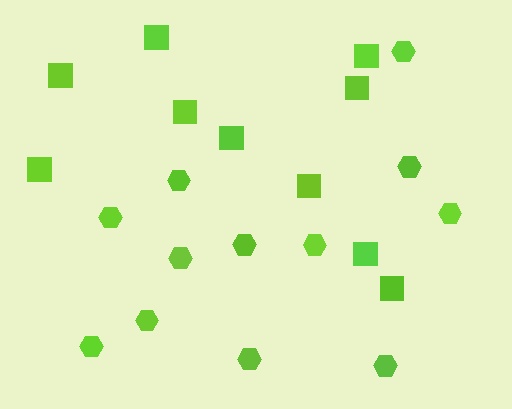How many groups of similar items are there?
There are 2 groups: one group of squares (10) and one group of hexagons (12).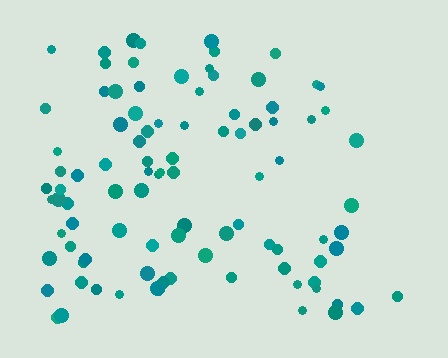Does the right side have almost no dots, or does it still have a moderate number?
Still a moderate number, just noticeably fewer than the left.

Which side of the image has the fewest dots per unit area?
The right.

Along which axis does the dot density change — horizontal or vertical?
Horizontal.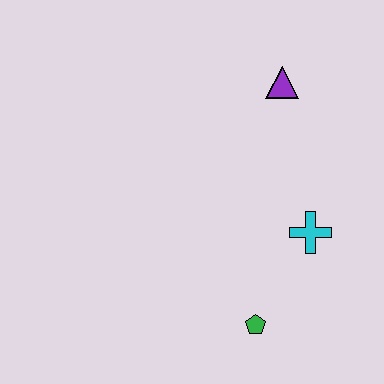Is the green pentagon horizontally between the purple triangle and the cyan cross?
No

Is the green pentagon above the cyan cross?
No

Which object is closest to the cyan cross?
The green pentagon is closest to the cyan cross.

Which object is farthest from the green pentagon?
The purple triangle is farthest from the green pentagon.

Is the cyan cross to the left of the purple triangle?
No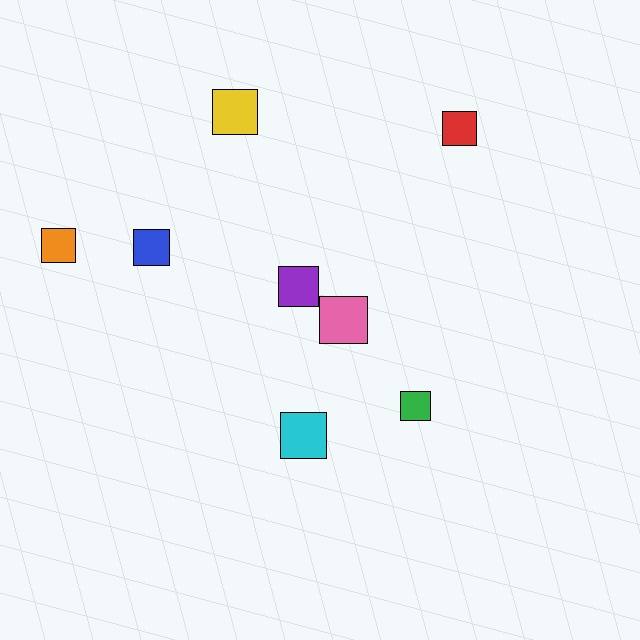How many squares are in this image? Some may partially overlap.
There are 8 squares.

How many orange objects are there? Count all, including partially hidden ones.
There is 1 orange object.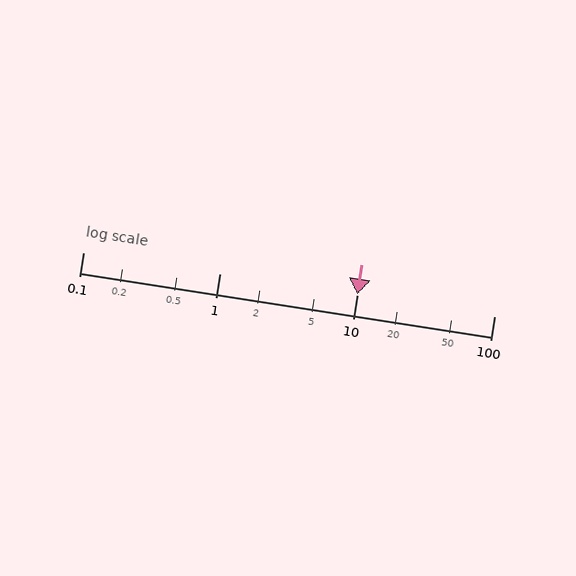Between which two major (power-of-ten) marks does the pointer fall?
The pointer is between 10 and 100.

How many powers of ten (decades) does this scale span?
The scale spans 3 decades, from 0.1 to 100.